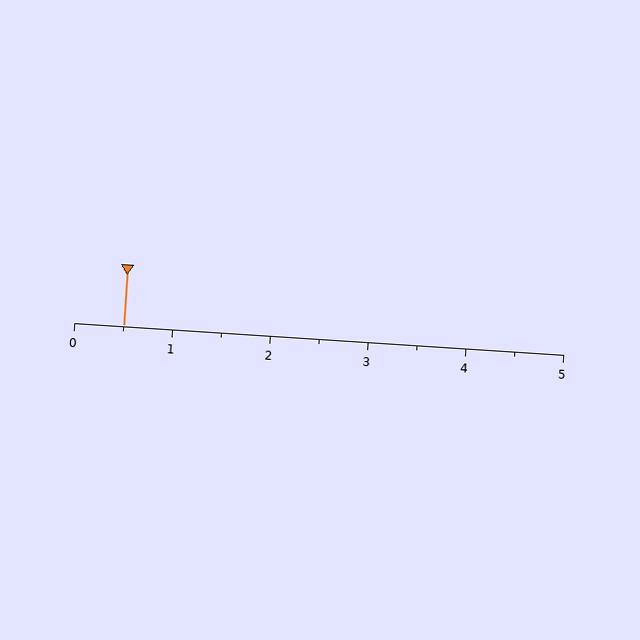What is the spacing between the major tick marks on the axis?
The major ticks are spaced 1 apart.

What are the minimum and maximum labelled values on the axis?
The axis runs from 0 to 5.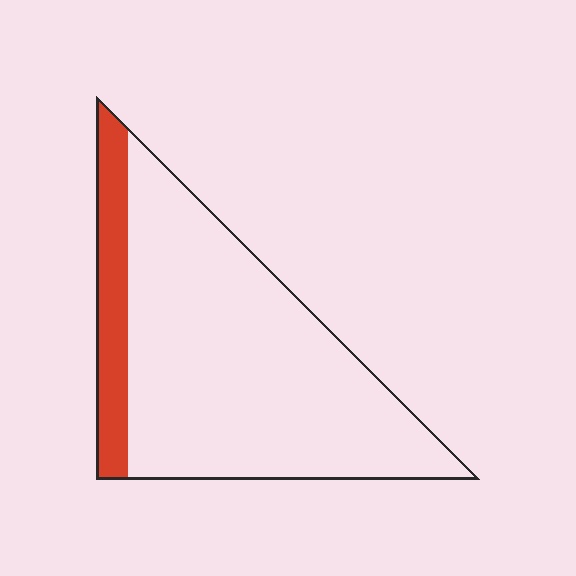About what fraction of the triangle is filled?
About one sixth (1/6).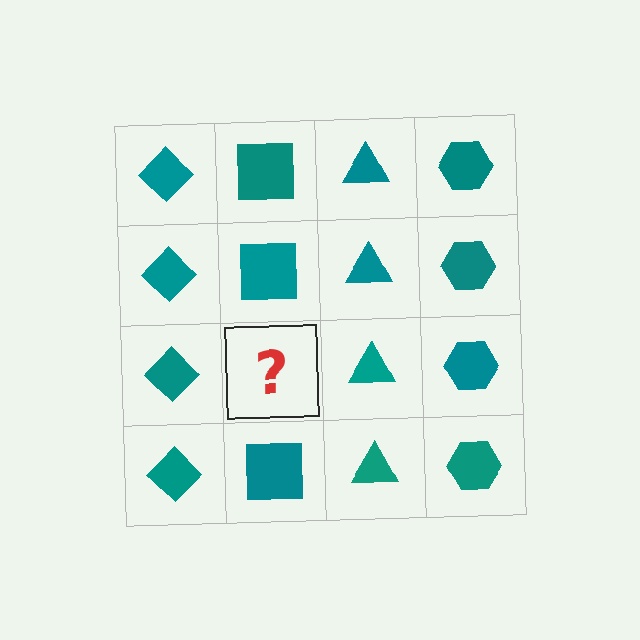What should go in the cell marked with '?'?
The missing cell should contain a teal square.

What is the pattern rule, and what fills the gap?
The rule is that each column has a consistent shape. The gap should be filled with a teal square.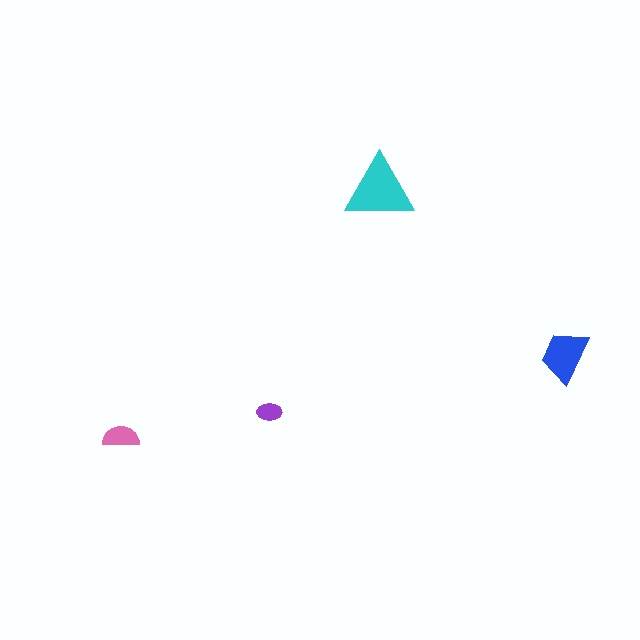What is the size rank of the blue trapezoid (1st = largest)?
2nd.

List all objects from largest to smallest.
The cyan triangle, the blue trapezoid, the pink semicircle, the purple ellipse.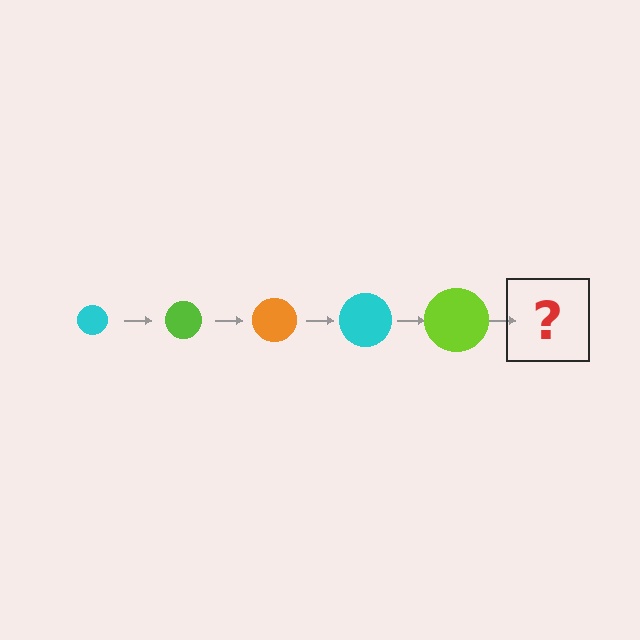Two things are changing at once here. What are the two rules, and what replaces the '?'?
The two rules are that the circle grows larger each step and the color cycles through cyan, lime, and orange. The '?' should be an orange circle, larger than the previous one.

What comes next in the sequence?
The next element should be an orange circle, larger than the previous one.